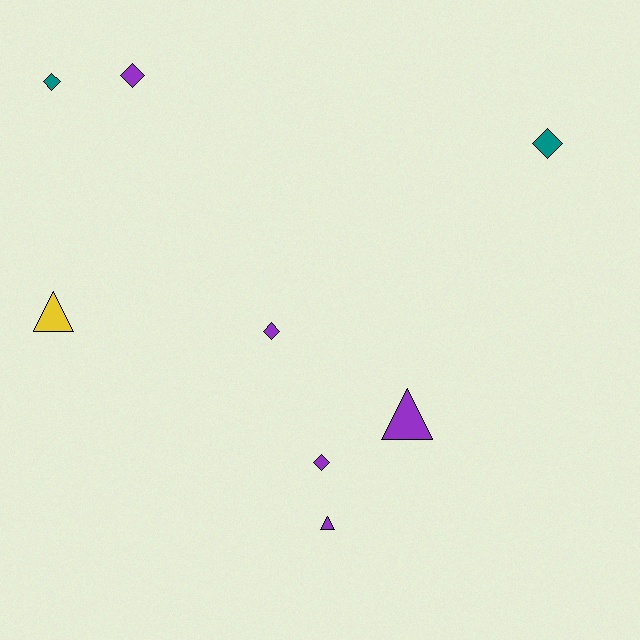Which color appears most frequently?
Purple, with 5 objects.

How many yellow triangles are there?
There is 1 yellow triangle.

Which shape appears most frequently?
Diamond, with 5 objects.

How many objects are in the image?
There are 8 objects.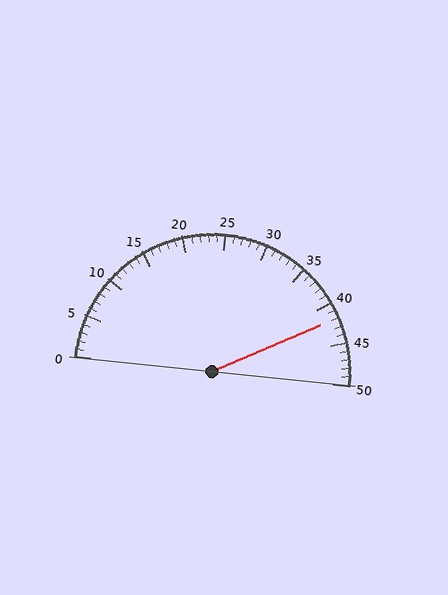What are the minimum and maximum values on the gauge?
The gauge ranges from 0 to 50.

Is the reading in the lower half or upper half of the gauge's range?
The reading is in the upper half of the range (0 to 50).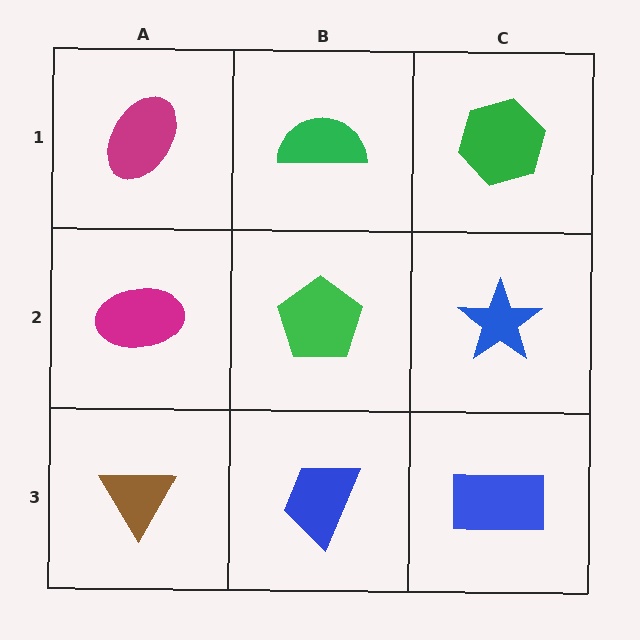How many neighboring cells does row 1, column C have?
2.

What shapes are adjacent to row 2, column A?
A magenta ellipse (row 1, column A), a brown triangle (row 3, column A), a green pentagon (row 2, column B).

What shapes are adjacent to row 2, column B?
A green semicircle (row 1, column B), a blue trapezoid (row 3, column B), a magenta ellipse (row 2, column A), a blue star (row 2, column C).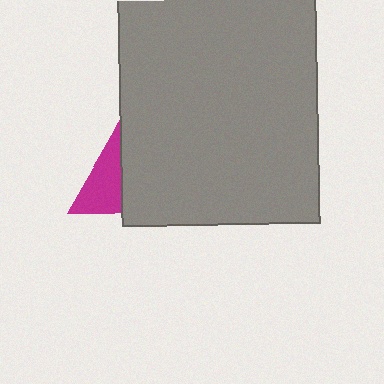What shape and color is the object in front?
The object in front is a gray rectangle.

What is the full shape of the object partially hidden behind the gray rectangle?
The partially hidden object is a magenta triangle.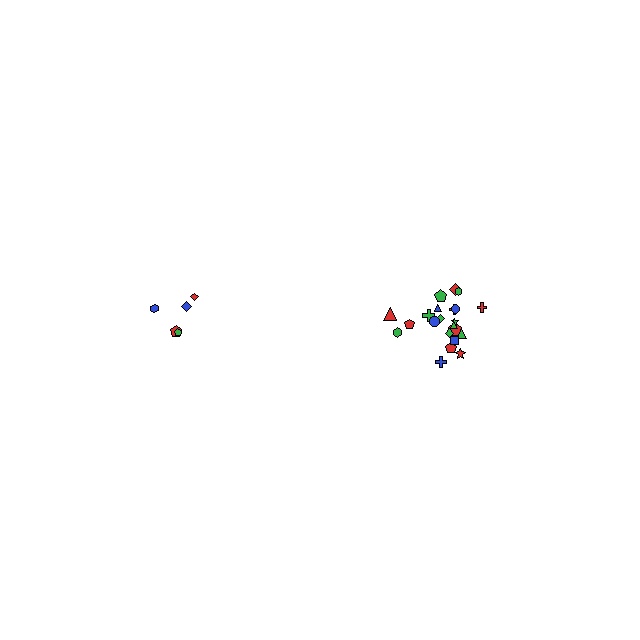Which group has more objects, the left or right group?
The right group.